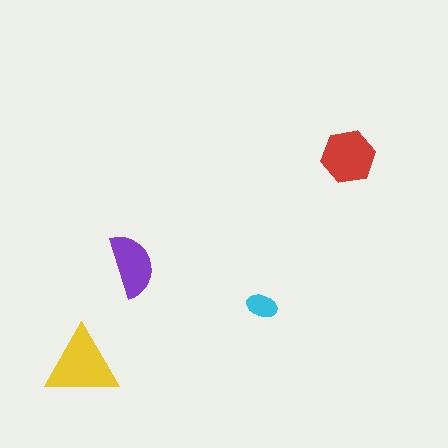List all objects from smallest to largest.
The cyan ellipse, the purple semicircle, the red hexagon, the yellow triangle.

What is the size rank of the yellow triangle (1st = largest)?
1st.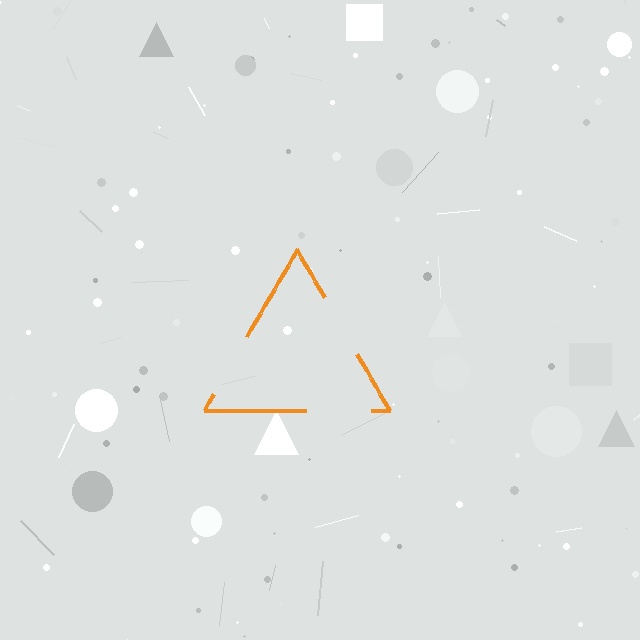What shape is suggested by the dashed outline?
The dashed outline suggests a triangle.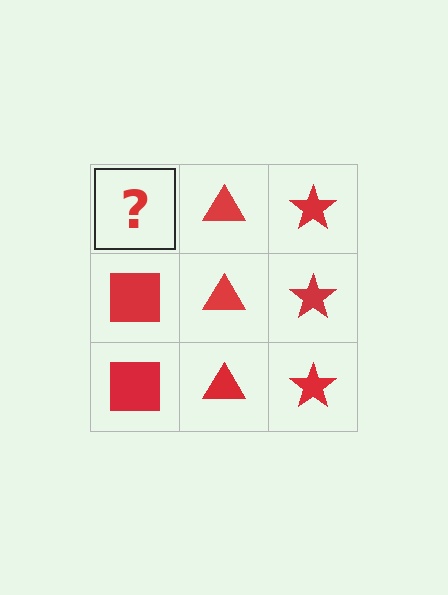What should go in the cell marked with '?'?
The missing cell should contain a red square.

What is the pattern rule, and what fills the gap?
The rule is that each column has a consistent shape. The gap should be filled with a red square.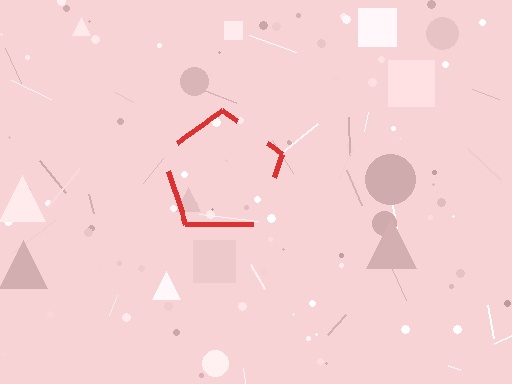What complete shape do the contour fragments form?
The contour fragments form a pentagon.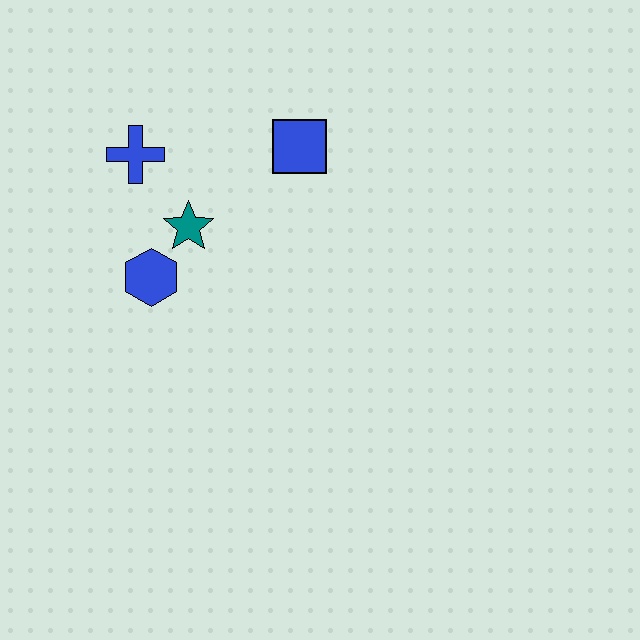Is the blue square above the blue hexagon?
Yes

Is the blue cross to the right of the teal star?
No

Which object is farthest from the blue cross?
The blue square is farthest from the blue cross.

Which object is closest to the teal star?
The blue hexagon is closest to the teal star.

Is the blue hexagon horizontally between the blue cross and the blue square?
Yes